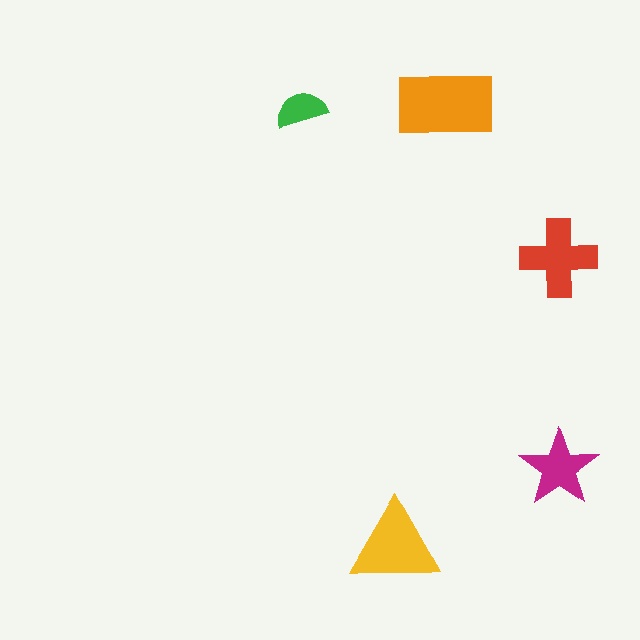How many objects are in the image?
There are 5 objects in the image.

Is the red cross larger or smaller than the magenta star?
Larger.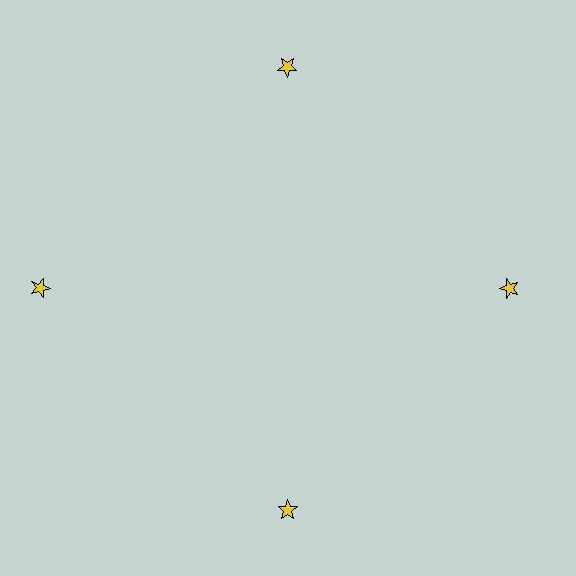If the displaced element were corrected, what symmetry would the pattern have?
It would have 4-fold rotational symmetry — the pattern would map onto itself every 90 degrees.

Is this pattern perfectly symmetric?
No. The 4 yellow stars are arranged in a ring, but one element near the 9 o'clock position is pushed outward from the center, breaking the 4-fold rotational symmetry.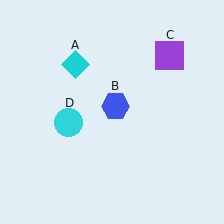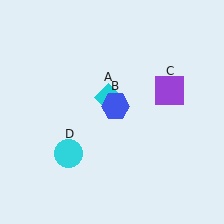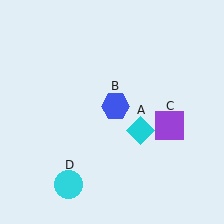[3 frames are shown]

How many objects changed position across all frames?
3 objects changed position: cyan diamond (object A), purple square (object C), cyan circle (object D).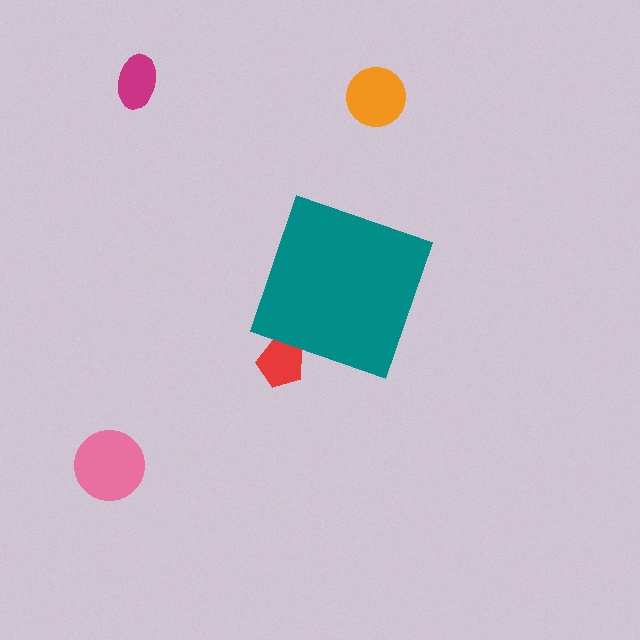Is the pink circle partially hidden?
No, the pink circle is fully visible.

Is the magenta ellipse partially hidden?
No, the magenta ellipse is fully visible.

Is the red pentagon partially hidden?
Yes, the red pentagon is partially hidden behind the teal diamond.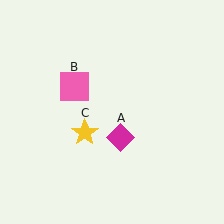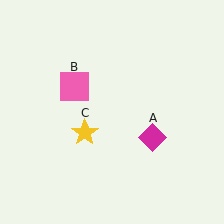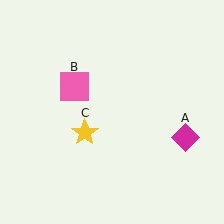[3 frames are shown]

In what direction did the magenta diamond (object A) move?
The magenta diamond (object A) moved right.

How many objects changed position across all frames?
1 object changed position: magenta diamond (object A).